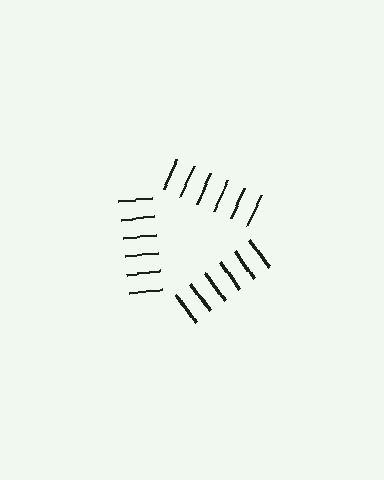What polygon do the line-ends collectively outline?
An illusory triangle — the line segments terminate on its edges but no continuous stroke is drawn.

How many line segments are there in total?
18 — 6 along each of the 3 edges.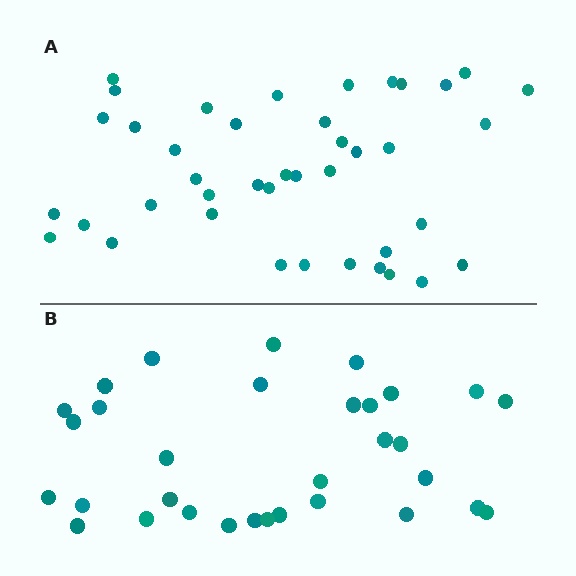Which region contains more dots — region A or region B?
Region A (the top region) has more dots.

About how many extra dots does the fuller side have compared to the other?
Region A has roughly 8 or so more dots than region B.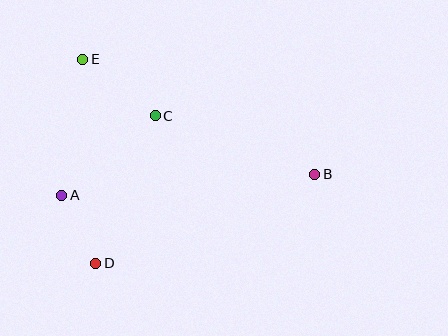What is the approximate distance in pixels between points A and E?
The distance between A and E is approximately 138 pixels.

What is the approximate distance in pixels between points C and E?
The distance between C and E is approximately 92 pixels.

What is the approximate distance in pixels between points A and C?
The distance between A and C is approximately 123 pixels.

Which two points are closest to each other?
Points A and D are closest to each other.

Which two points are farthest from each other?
Points B and E are farthest from each other.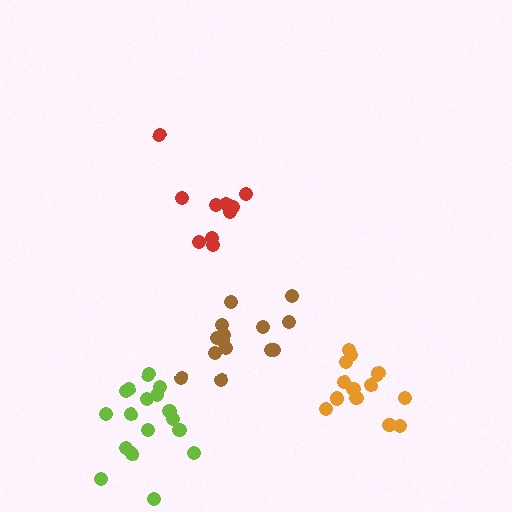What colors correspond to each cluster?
The clusters are colored: orange, red, lime, brown.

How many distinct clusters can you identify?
There are 4 distinct clusters.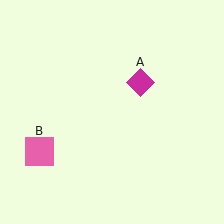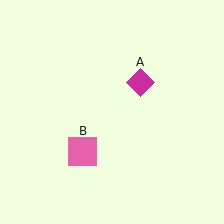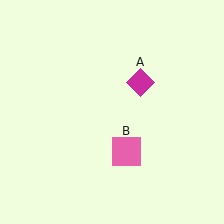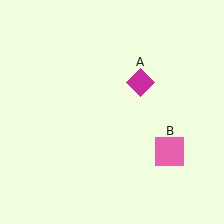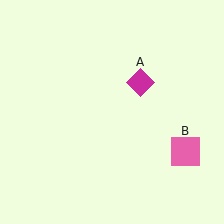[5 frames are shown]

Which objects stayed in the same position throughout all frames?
Magenta diamond (object A) remained stationary.